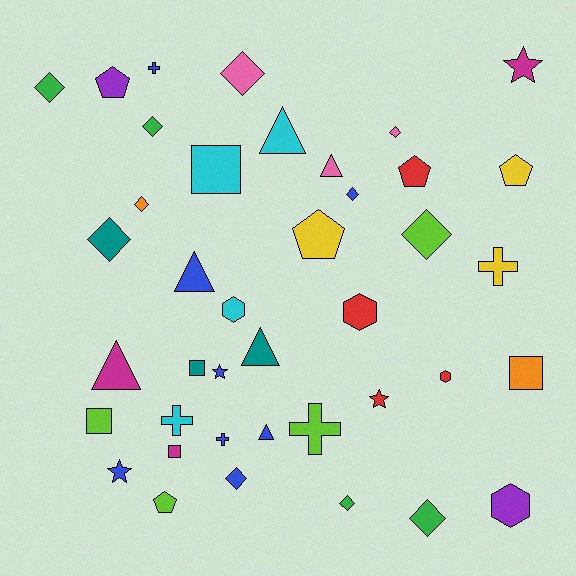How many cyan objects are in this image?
There are 4 cyan objects.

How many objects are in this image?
There are 40 objects.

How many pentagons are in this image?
There are 5 pentagons.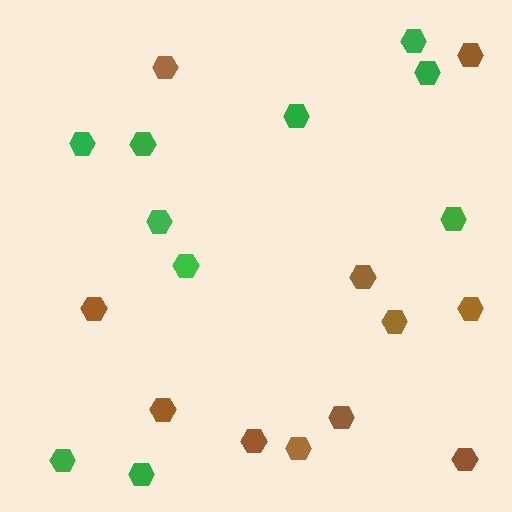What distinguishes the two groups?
There are 2 groups: one group of green hexagons (10) and one group of brown hexagons (11).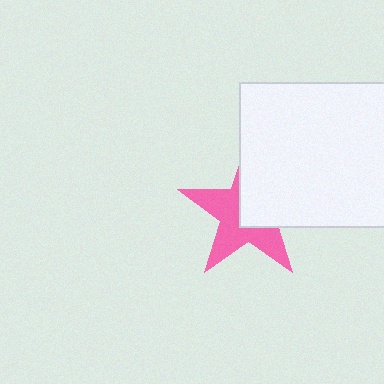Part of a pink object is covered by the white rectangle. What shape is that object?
It is a star.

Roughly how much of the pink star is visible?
About half of it is visible (roughly 55%).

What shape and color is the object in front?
The object in front is a white rectangle.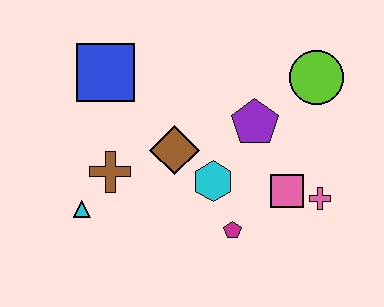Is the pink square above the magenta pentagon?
Yes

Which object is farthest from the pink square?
The blue square is farthest from the pink square.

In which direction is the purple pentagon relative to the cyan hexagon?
The purple pentagon is above the cyan hexagon.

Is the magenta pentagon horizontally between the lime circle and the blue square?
Yes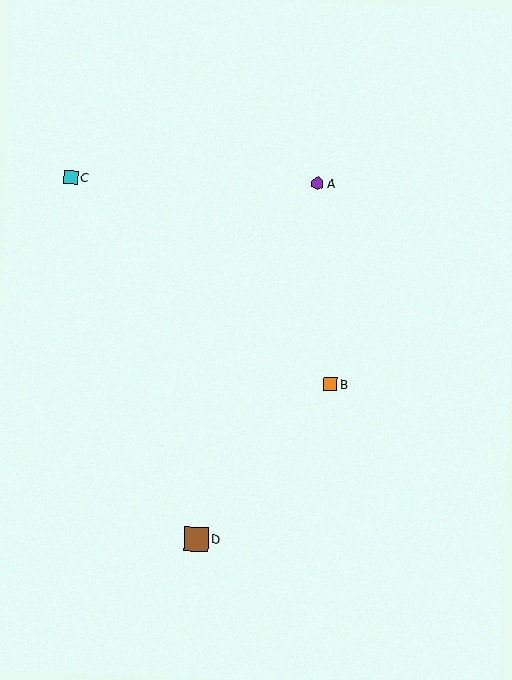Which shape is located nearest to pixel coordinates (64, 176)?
The cyan square (labeled C) at (71, 177) is nearest to that location.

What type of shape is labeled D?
Shape D is a brown square.